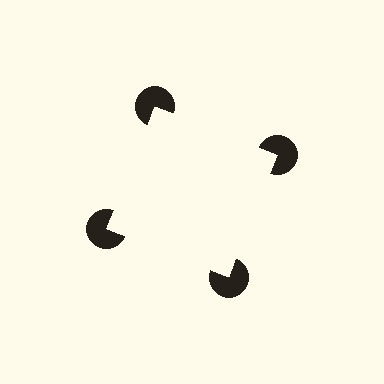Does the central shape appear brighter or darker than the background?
It typically appears slightly brighter than the background, even though no actual brightness change is drawn.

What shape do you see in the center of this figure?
An illusory square — its edges are inferred from the aligned wedge cuts in the pac-man discs, not physically drawn.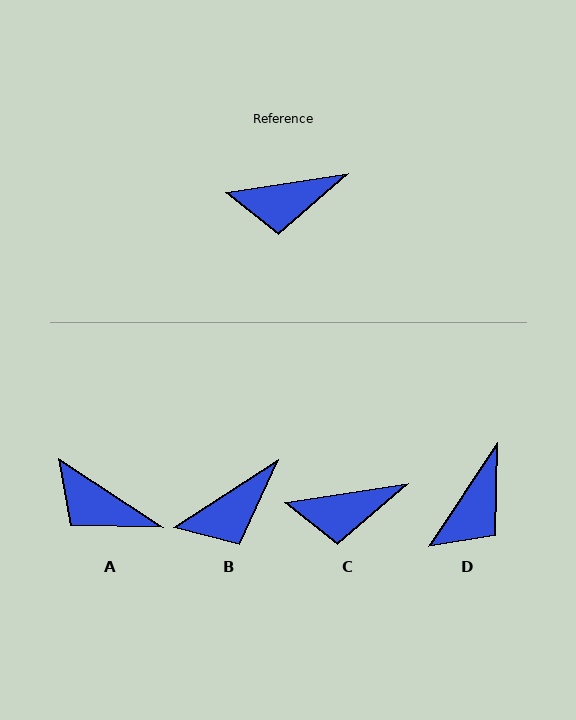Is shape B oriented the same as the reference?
No, it is off by about 25 degrees.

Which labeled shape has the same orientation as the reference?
C.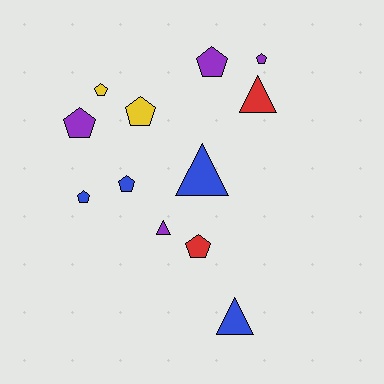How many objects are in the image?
There are 12 objects.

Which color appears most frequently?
Blue, with 4 objects.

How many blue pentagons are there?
There are 2 blue pentagons.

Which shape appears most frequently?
Pentagon, with 8 objects.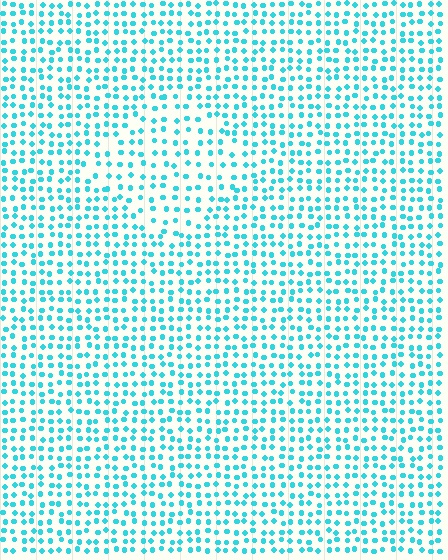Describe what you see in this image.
The image contains small cyan elements arranged at two different densities. A diamond-shaped region is visible where the elements are less densely packed than the surrounding area.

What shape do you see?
I see a diamond.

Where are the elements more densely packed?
The elements are more densely packed outside the diamond boundary.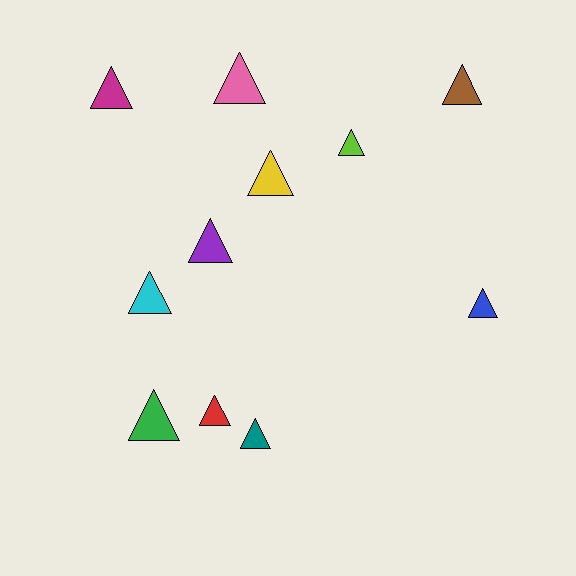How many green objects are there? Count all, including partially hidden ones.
There is 1 green object.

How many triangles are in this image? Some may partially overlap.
There are 11 triangles.